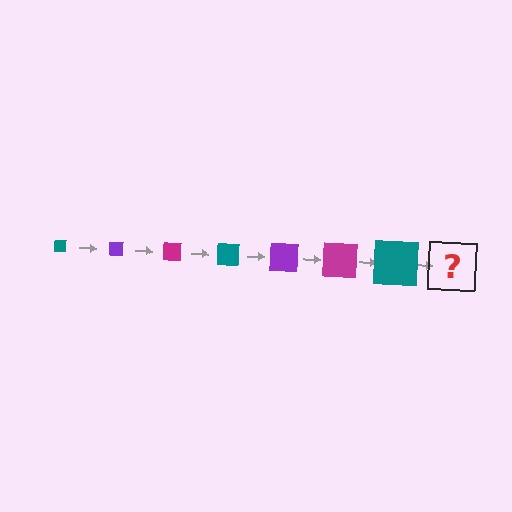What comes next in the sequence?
The next element should be a purple square, larger than the previous one.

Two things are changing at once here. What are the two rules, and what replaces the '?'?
The two rules are that the square grows larger each step and the color cycles through teal, purple, and magenta. The '?' should be a purple square, larger than the previous one.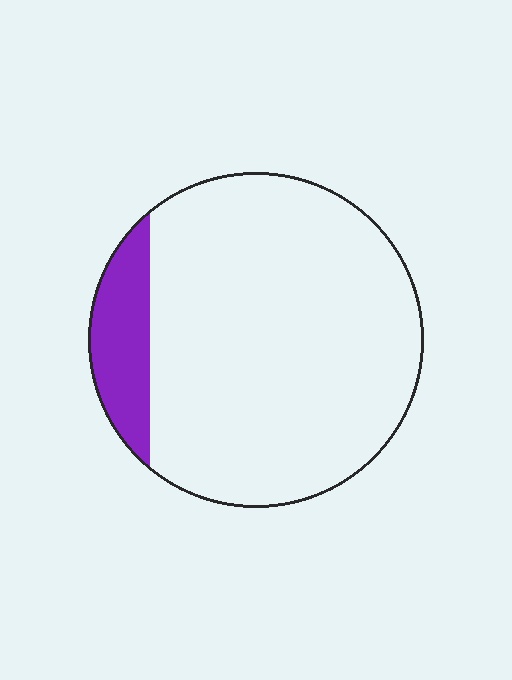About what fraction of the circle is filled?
About one eighth (1/8).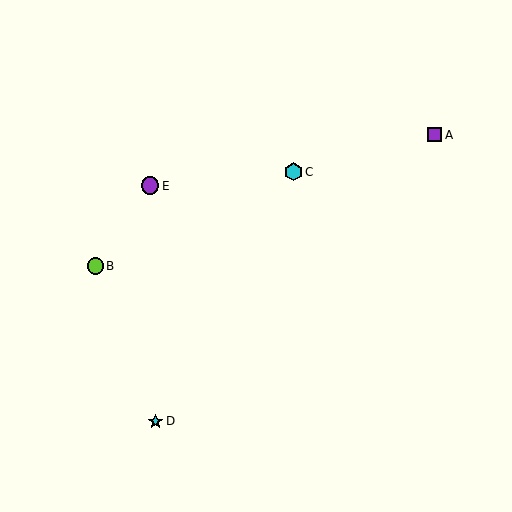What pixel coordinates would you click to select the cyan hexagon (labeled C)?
Click at (293, 172) to select the cyan hexagon C.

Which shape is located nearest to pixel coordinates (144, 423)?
The cyan star (labeled D) at (156, 421) is nearest to that location.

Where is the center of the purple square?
The center of the purple square is at (434, 135).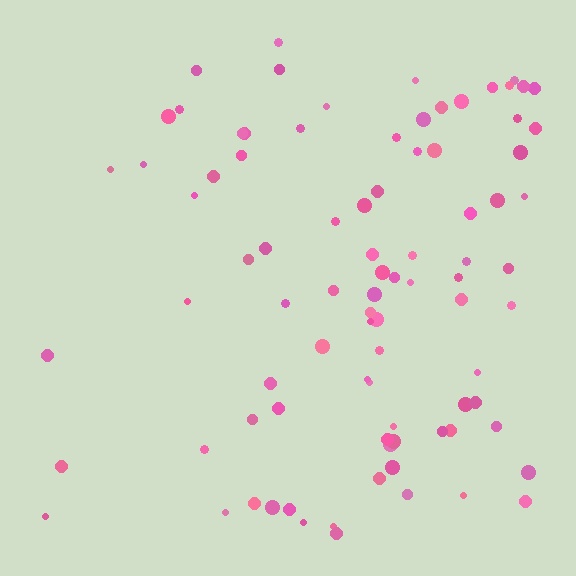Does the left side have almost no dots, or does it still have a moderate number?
Still a moderate number, just noticeably fewer than the right.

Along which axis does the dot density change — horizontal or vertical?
Horizontal.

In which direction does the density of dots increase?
From left to right, with the right side densest.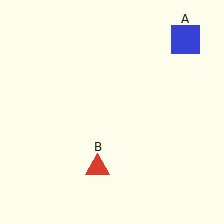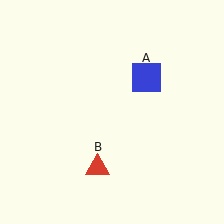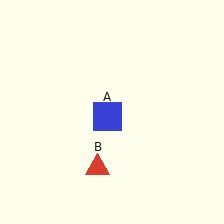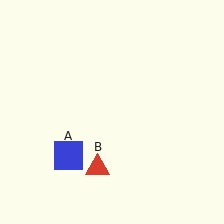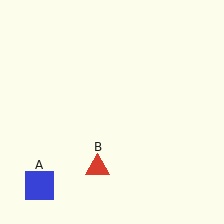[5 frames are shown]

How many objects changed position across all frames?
1 object changed position: blue square (object A).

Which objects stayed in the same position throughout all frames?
Red triangle (object B) remained stationary.